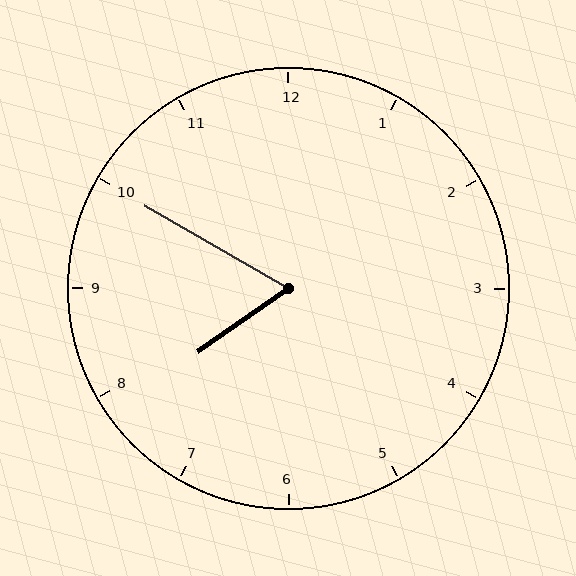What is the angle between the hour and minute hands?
Approximately 65 degrees.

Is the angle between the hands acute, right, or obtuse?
It is acute.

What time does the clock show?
7:50.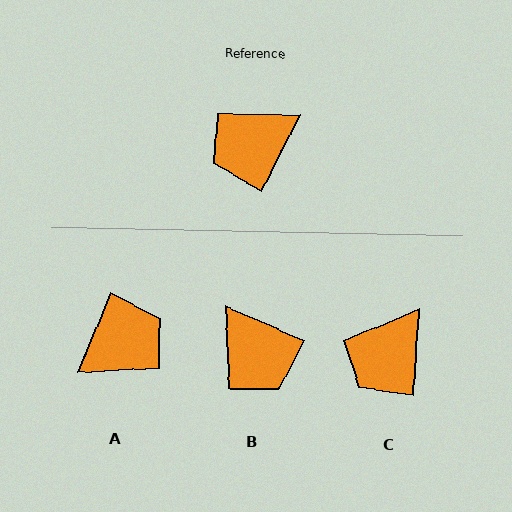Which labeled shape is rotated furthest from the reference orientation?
A, about 176 degrees away.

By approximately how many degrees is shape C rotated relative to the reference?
Approximately 23 degrees counter-clockwise.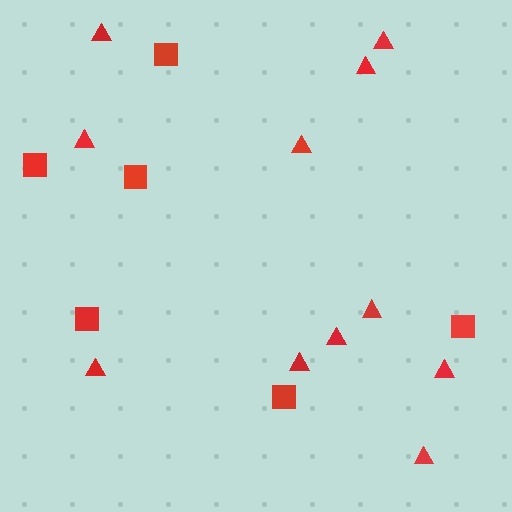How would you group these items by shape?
There are 2 groups: one group of triangles (11) and one group of squares (6).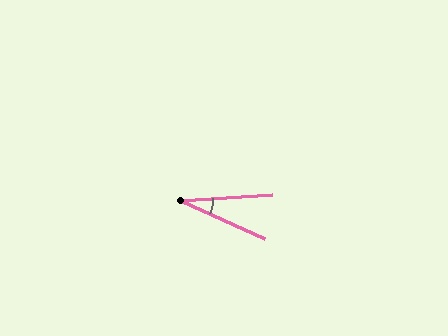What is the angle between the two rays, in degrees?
Approximately 28 degrees.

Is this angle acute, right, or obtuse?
It is acute.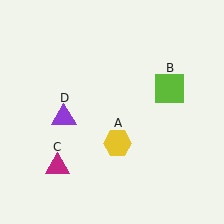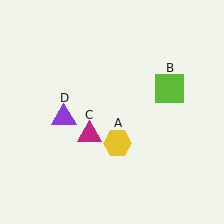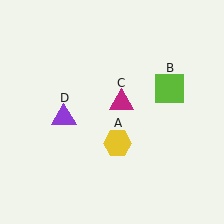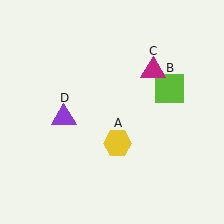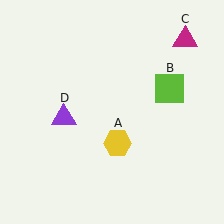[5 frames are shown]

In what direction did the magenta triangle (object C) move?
The magenta triangle (object C) moved up and to the right.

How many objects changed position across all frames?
1 object changed position: magenta triangle (object C).